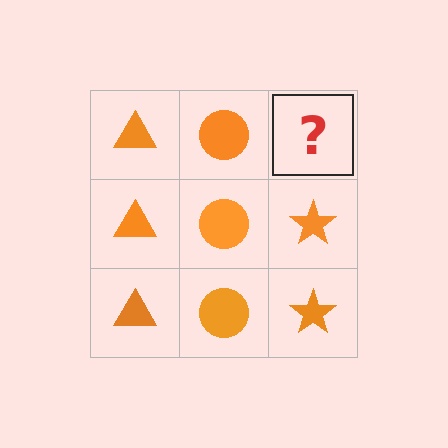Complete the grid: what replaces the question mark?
The question mark should be replaced with an orange star.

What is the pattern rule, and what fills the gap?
The rule is that each column has a consistent shape. The gap should be filled with an orange star.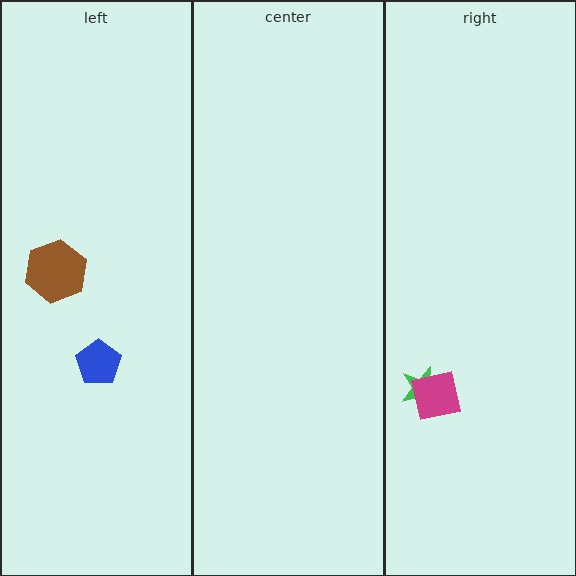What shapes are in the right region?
The green star, the magenta square.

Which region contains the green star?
The right region.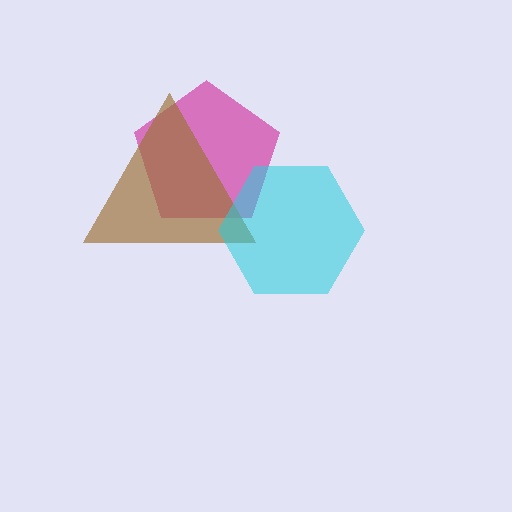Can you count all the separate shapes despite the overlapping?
Yes, there are 3 separate shapes.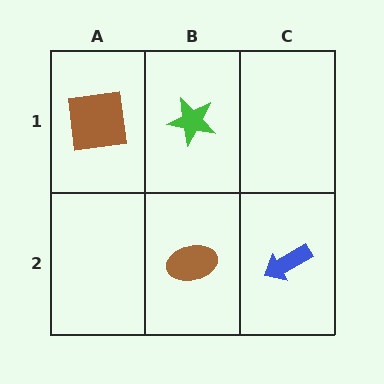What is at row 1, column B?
A green star.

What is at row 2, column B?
A brown ellipse.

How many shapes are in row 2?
2 shapes.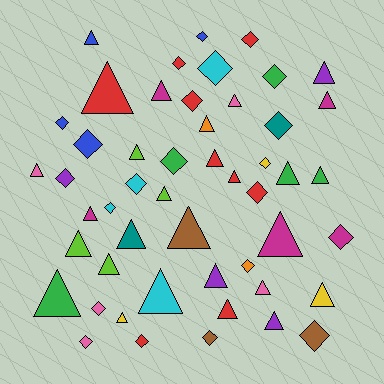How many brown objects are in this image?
There are 3 brown objects.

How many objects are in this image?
There are 50 objects.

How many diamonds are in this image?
There are 22 diamonds.